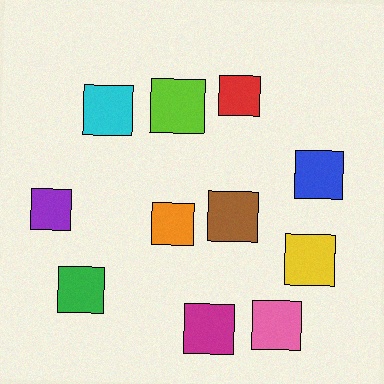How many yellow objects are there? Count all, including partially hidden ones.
There is 1 yellow object.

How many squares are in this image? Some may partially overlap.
There are 11 squares.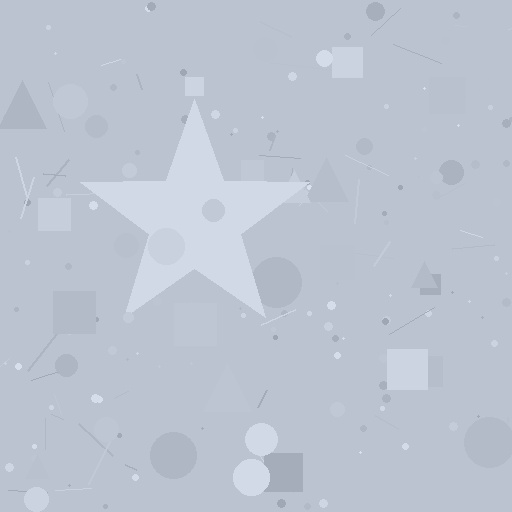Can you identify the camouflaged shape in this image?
The camouflaged shape is a star.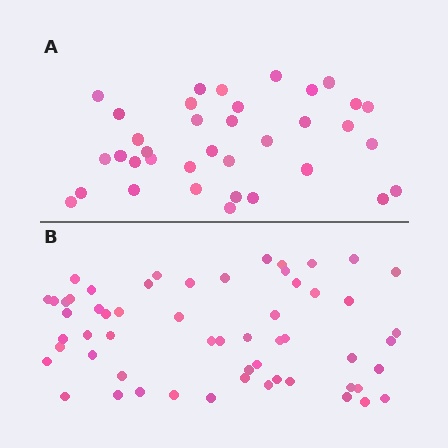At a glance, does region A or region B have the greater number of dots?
Region B (the bottom region) has more dots.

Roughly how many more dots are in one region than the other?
Region B has approximately 20 more dots than region A.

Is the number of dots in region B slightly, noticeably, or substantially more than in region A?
Region B has substantially more. The ratio is roughly 1.6 to 1.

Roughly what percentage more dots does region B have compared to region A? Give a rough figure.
About 60% more.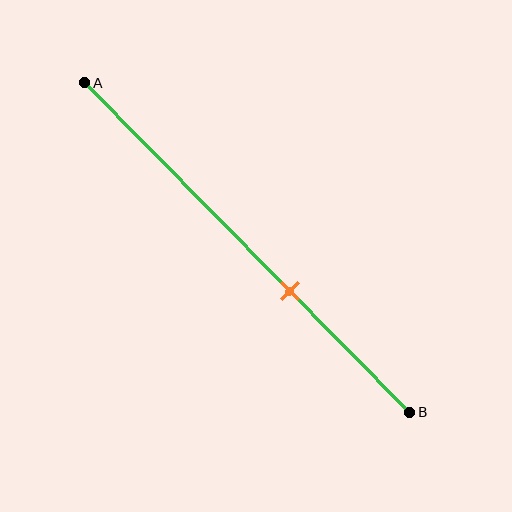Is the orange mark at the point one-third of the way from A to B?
No, the mark is at about 65% from A, not at the 33% one-third point.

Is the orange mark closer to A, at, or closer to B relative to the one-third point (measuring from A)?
The orange mark is closer to point B than the one-third point of segment AB.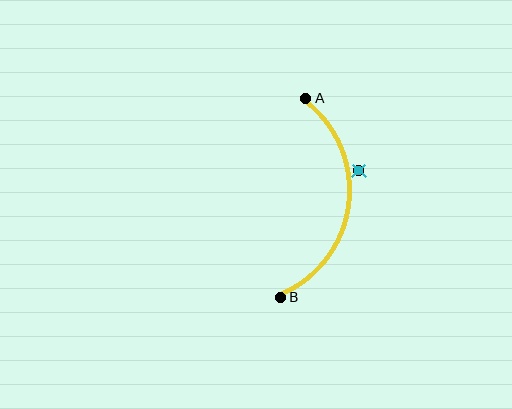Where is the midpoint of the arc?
The arc midpoint is the point on the curve farthest from the straight line joining A and B. It sits to the right of that line.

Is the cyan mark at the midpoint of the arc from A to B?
No — the cyan mark does not lie on the arc at all. It sits slightly outside the curve.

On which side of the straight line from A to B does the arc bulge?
The arc bulges to the right of the straight line connecting A and B.